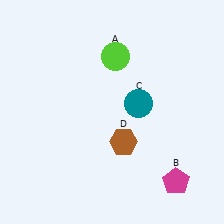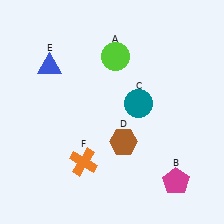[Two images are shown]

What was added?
A blue triangle (E), an orange cross (F) were added in Image 2.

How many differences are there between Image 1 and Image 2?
There are 2 differences between the two images.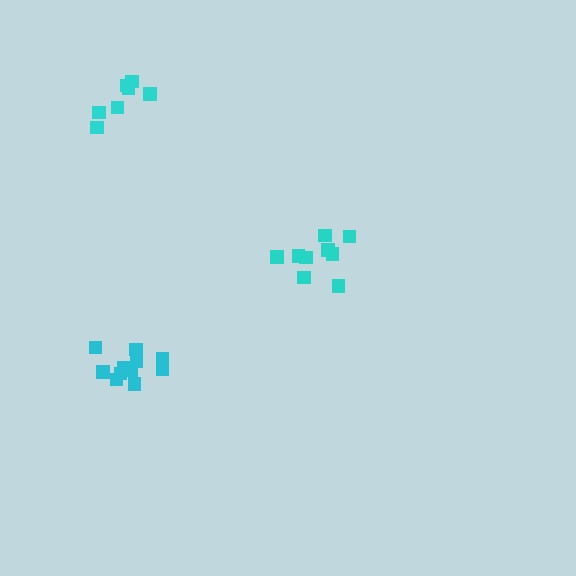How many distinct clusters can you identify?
There are 3 distinct clusters.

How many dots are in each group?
Group 1: 7 dots, Group 2: 9 dots, Group 3: 11 dots (27 total).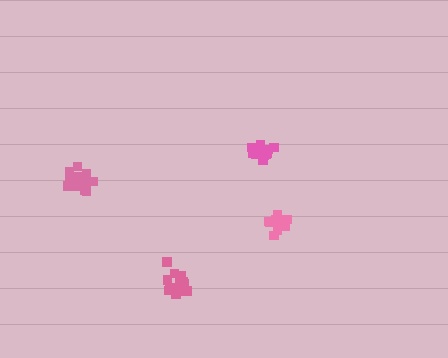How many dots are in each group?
Group 1: 14 dots, Group 2: 18 dots, Group 3: 16 dots, Group 4: 17 dots (65 total).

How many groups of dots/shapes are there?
There are 4 groups.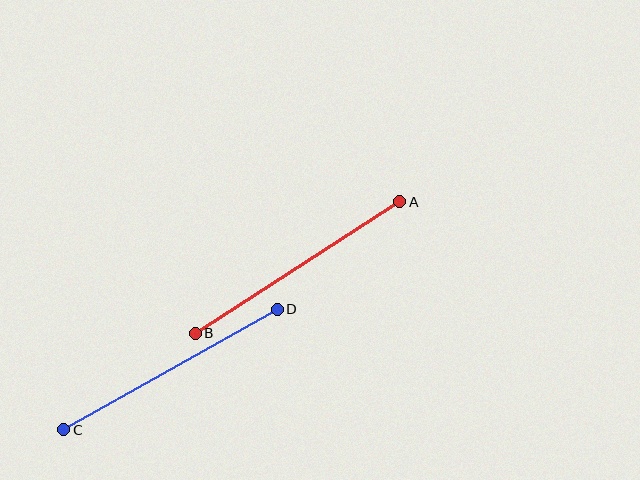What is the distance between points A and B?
The distance is approximately 243 pixels.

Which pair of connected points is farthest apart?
Points C and D are farthest apart.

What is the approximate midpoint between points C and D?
The midpoint is at approximately (171, 369) pixels.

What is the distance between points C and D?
The distance is approximately 245 pixels.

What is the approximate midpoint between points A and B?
The midpoint is at approximately (297, 267) pixels.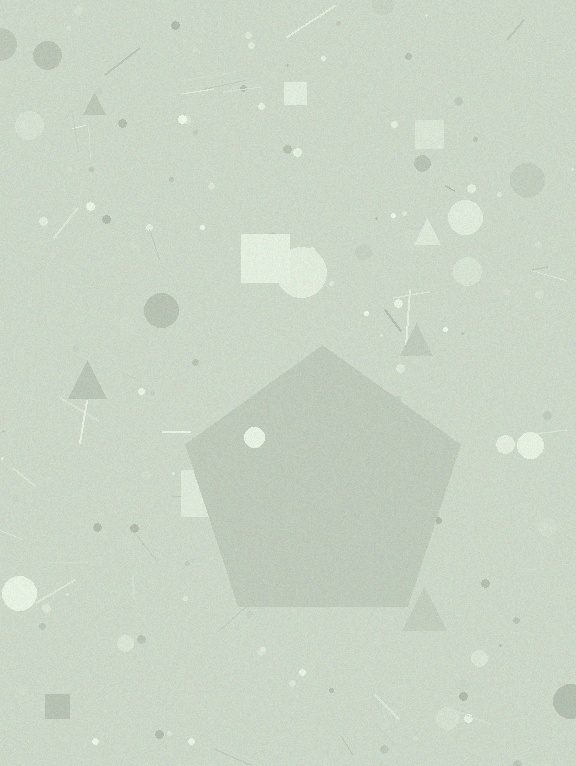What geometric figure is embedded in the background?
A pentagon is embedded in the background.